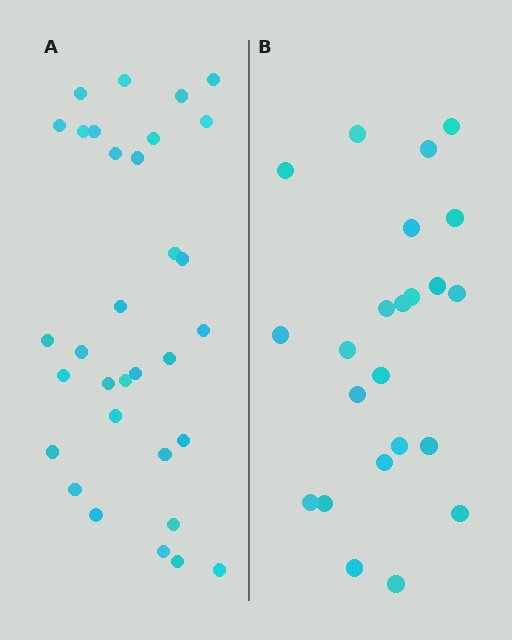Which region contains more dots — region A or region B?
Region A (the left region) has more dots.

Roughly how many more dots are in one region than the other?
Region A has roughly 8 or so more dots than region B.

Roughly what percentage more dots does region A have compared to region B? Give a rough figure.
About 40% more.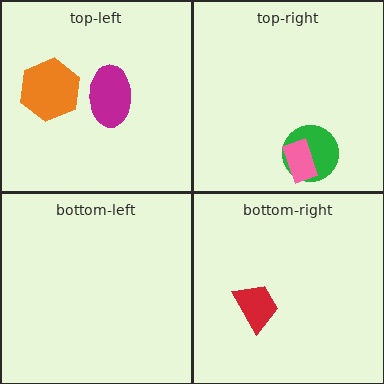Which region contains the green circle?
The top-right region.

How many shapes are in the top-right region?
2.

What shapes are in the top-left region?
The orange hexagon, the magenta ellipse.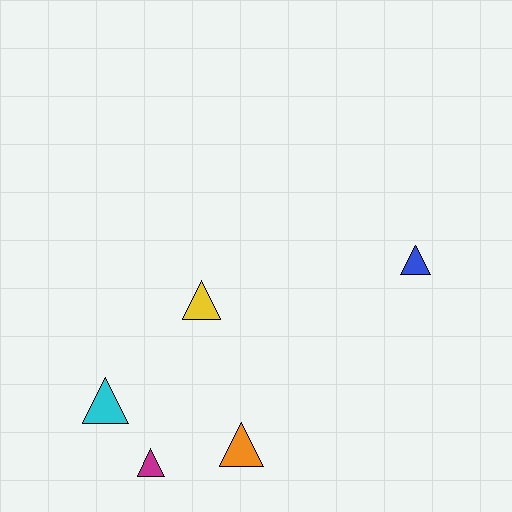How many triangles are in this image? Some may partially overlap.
There are 5 triangles.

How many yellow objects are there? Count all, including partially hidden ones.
There is 1 yellow object.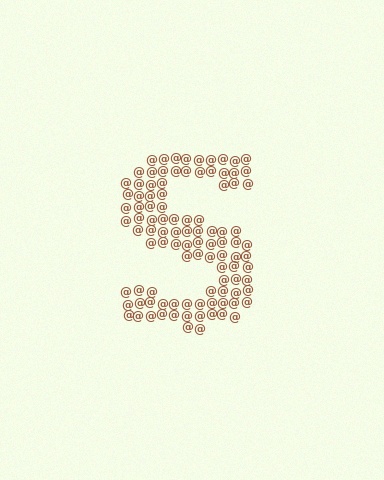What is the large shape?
The large shape is the letter S.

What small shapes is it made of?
It is made of small at signs.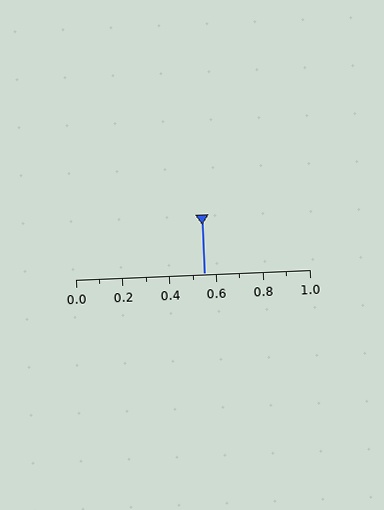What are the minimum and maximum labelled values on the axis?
The axis runs from 0.0 to 1.0.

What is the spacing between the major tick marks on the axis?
The major ticks are spaced 0.2 apart.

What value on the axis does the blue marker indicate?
The marker indicates approximately 0.55.